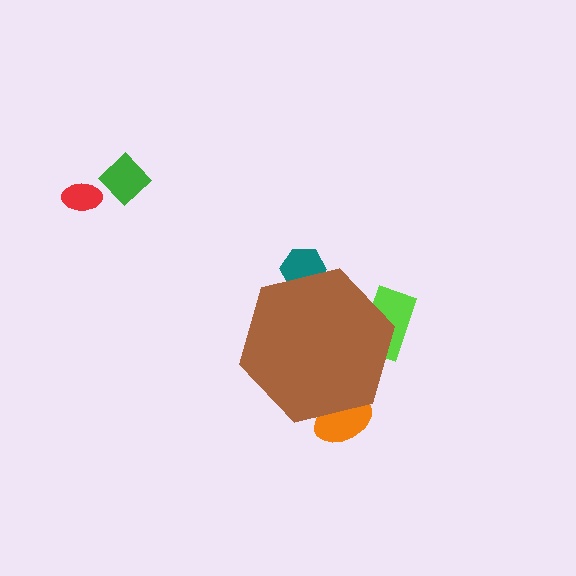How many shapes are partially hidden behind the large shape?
3 shapes are partially hidden.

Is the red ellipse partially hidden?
No, the red ellipse is fully visible.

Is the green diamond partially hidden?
No, the green diamond is fully visible.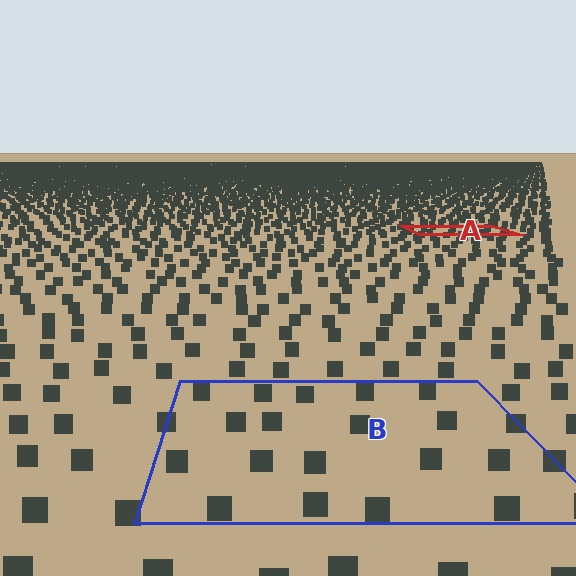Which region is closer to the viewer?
Region B is closer. The texture elements there are larger and more spread out.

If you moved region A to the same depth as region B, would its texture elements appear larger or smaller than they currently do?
They would appear larger. At a closer depth, the same texture elements are projected at a bigger on-screen size.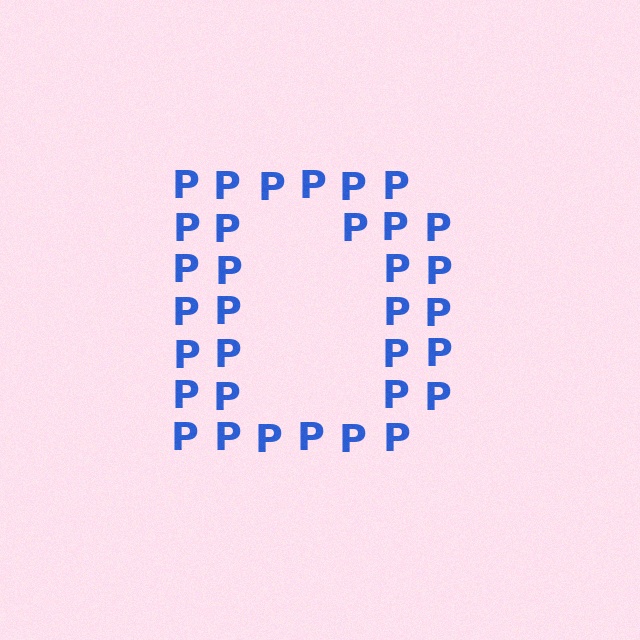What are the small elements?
The small elements are letter P's.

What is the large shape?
The large shape is the letter D.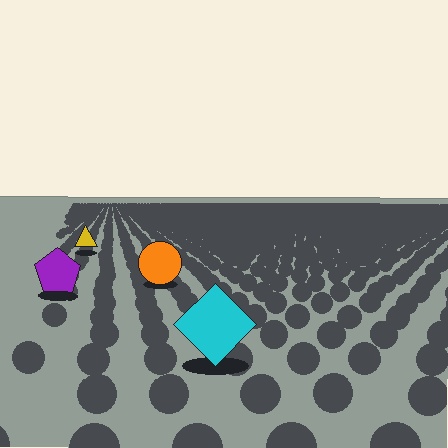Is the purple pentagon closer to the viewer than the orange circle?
Yes. The purple pentagon is closer — you can tell from the texture gradient: the ground texture is coarser near it.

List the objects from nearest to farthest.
From nearest to farthest: the cyan diamond, the purple pentagon, the orange circle, the yellow triangle.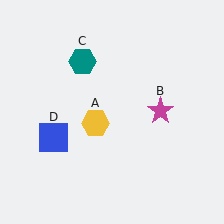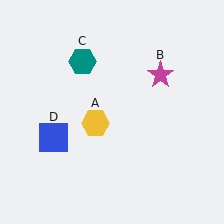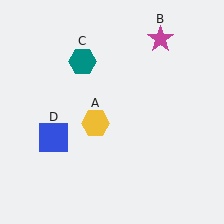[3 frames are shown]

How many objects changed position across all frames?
1 object changed position: magenta star (object B).